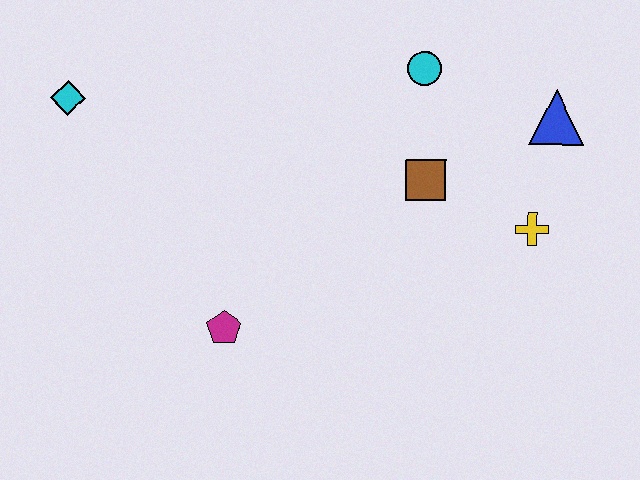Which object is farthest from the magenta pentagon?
The blue triangle is farthest from the magenta pentagon.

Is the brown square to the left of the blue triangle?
Yes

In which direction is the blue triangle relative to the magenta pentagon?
The blue triangle is to the right of the magenta pentagon.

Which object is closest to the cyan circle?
The brown square is closest to the cyan circle.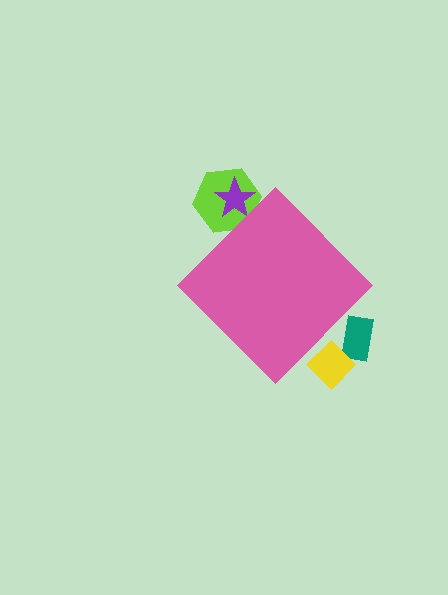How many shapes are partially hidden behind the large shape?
4 shapes are partially hidden.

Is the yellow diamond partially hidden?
Yes, the yellow diamond is partially hidden behind the pink diamond.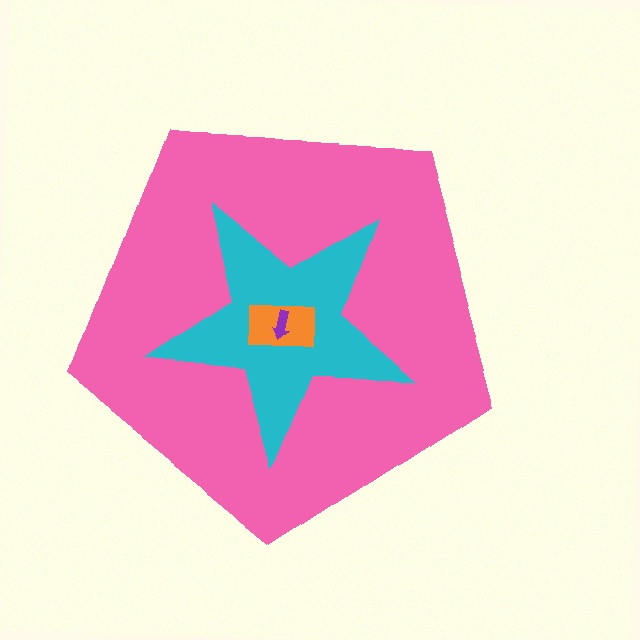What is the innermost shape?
The purple arrow.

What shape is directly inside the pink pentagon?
The cyan star.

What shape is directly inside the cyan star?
The orange rectangle.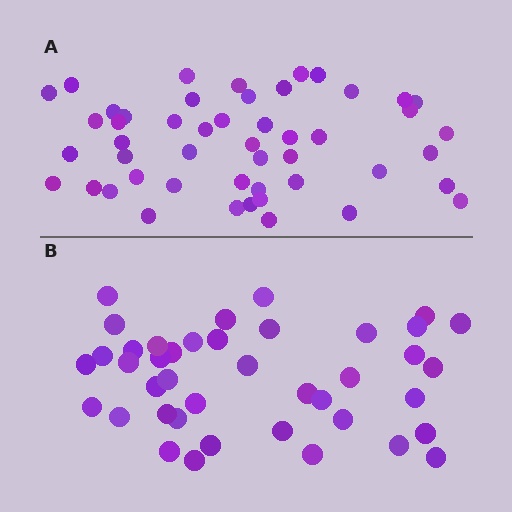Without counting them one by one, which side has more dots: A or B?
Region A (the top region) has more dots.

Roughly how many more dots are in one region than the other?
Region A has roughly 8 or so more dots than region B.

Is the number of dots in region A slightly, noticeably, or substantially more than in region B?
Region A has only slightly more — the two regions are fairly close. The ratio is roughly 1.2 to 1.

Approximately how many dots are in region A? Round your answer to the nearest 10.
About 50 dots. (The exact count is 49, which rounds to 50.)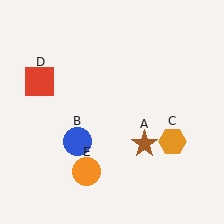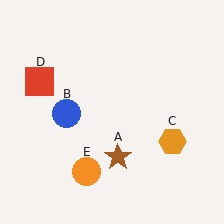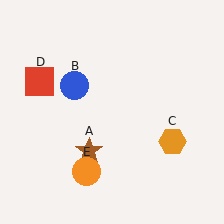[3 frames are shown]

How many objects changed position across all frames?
2 objects changed position: brown star (object A), blue circle (object B).